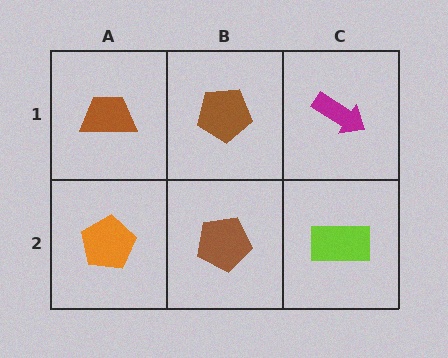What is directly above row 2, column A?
A brown trapezoid.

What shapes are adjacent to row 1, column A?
An orange pentagon (row 2, column A), a brown pentagon (row 1, column B).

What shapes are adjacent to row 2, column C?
A magenta arrow (row 1, column C), a brown pentagon (row 2, column B).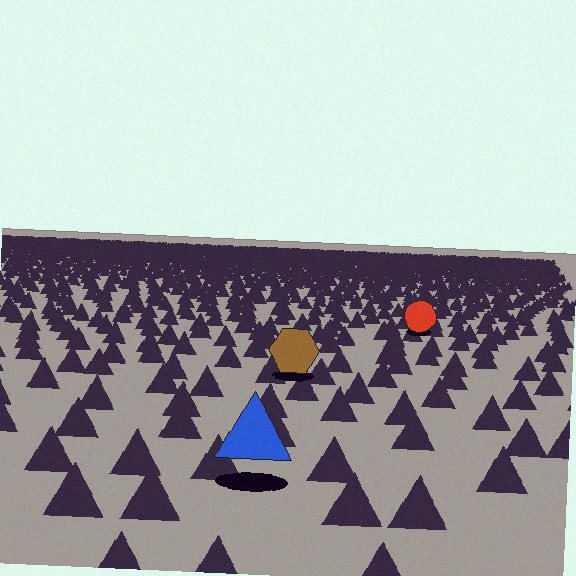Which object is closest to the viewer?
The blue triangle is closest. The texture marks near it are larger and more spread out.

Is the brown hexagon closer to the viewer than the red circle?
Yes. The brown hexagon is closer — you can tell from the texture gradient: the ground texture is coarser near it.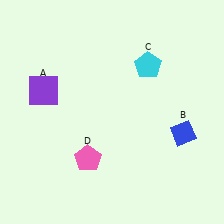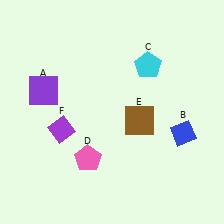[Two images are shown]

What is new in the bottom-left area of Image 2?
A purple diamond (F) was added in the bottom-left area of Image 2.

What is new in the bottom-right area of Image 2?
A brown square (E) was added in the bottom-right area of Image 2.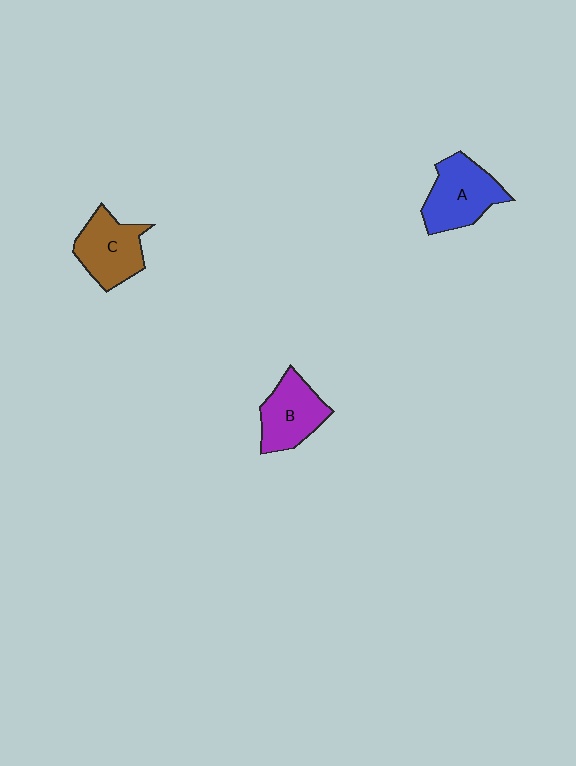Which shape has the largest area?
Shape A (blue).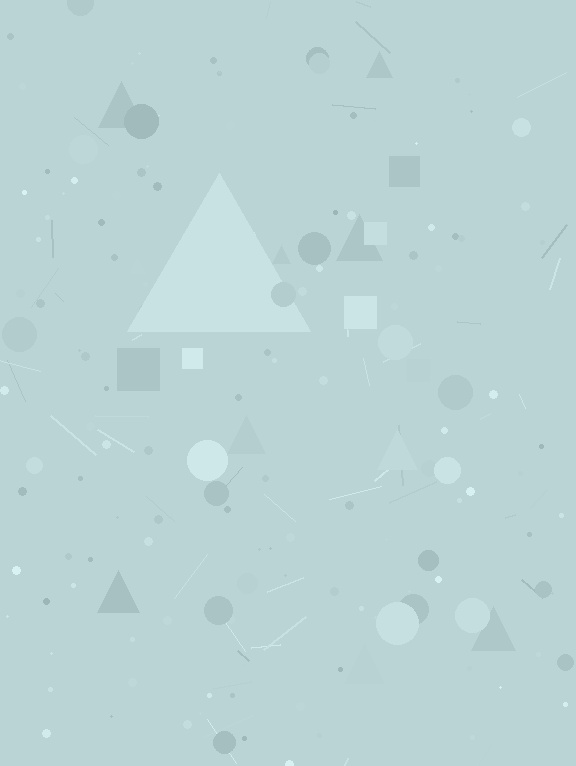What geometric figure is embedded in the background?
A triangle is embedded in the background.